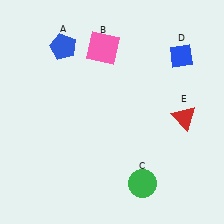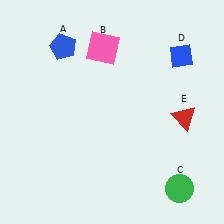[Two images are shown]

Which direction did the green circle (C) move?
The green circle (C) moved right.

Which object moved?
The green circle (C) moved right.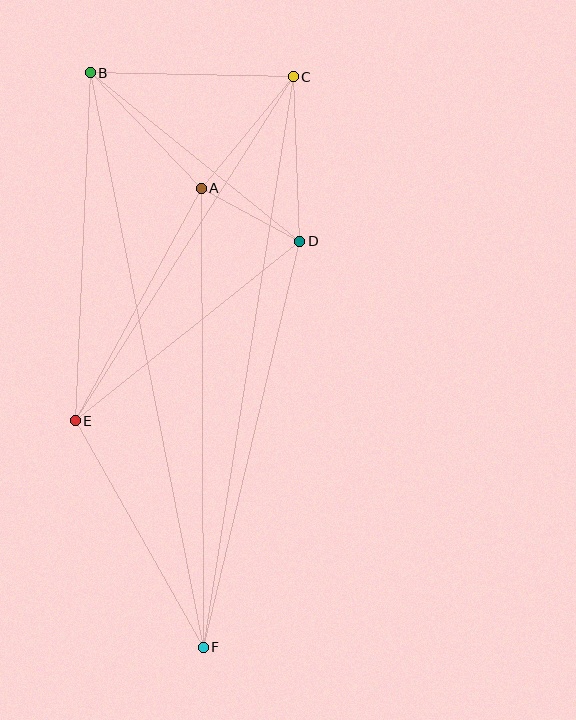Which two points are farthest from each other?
Points B and F are farthest from each other.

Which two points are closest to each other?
Points A and D are closest to each other.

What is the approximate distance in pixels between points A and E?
The distance between A and E is approximately 264 pixels.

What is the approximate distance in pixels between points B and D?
The distance between B and D is approximately 269 pixels.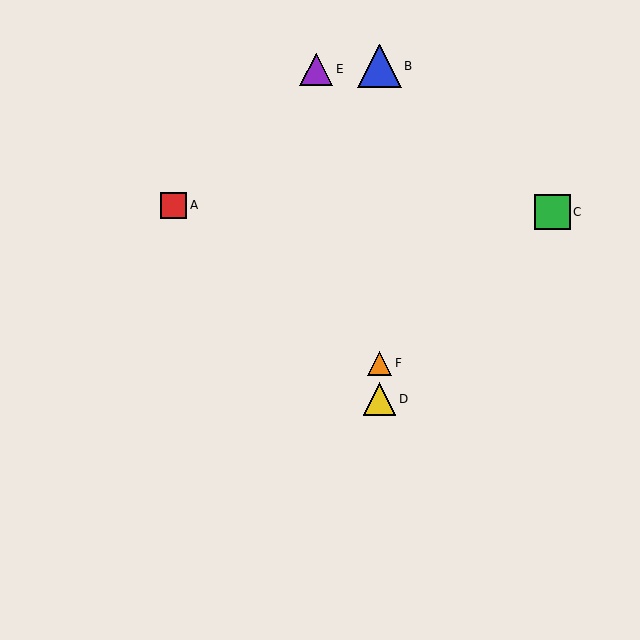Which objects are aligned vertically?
Objects B, D, F are aligned vertically.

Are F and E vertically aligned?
No, F is at x≈379 and E is at x≈316.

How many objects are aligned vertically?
3 objects (B, D, F) are aligned vertically.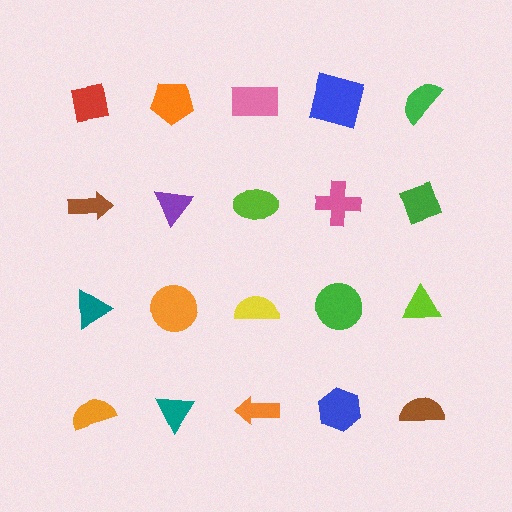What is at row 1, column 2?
An orange pentagon.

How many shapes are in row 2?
5 shapes.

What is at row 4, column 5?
A brown semicircle.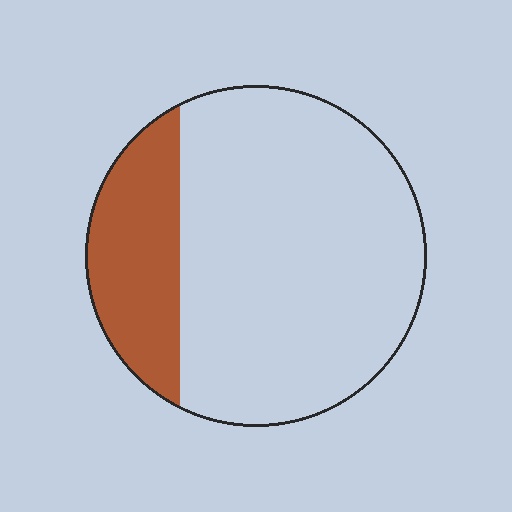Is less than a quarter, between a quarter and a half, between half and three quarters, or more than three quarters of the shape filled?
Less than a quarter.